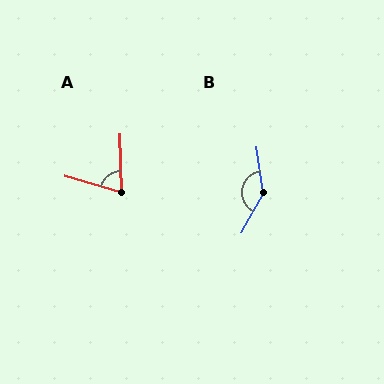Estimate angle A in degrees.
Approximately 73 degrees.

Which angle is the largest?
B, at approximately 143 degrees.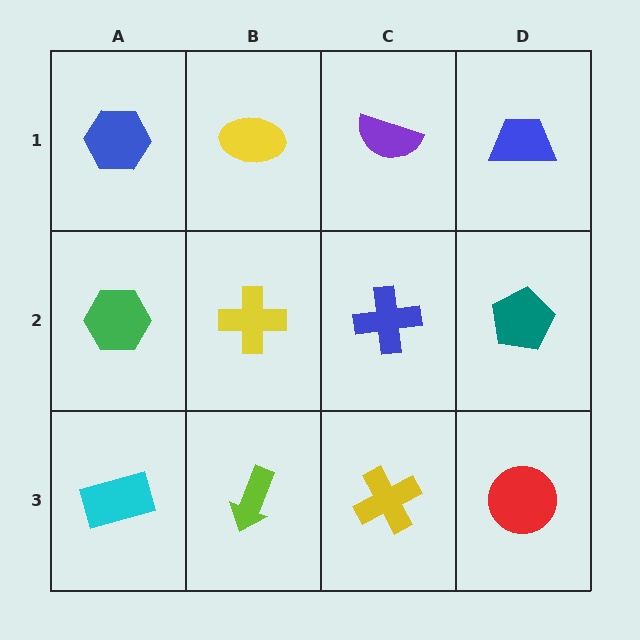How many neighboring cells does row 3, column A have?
2.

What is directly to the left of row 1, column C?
A yellow ellipse.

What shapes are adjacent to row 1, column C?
A blue cross (row 2, column C), a yellow ellipse (row 1, column B), a blue trapezoid (row 1, column D).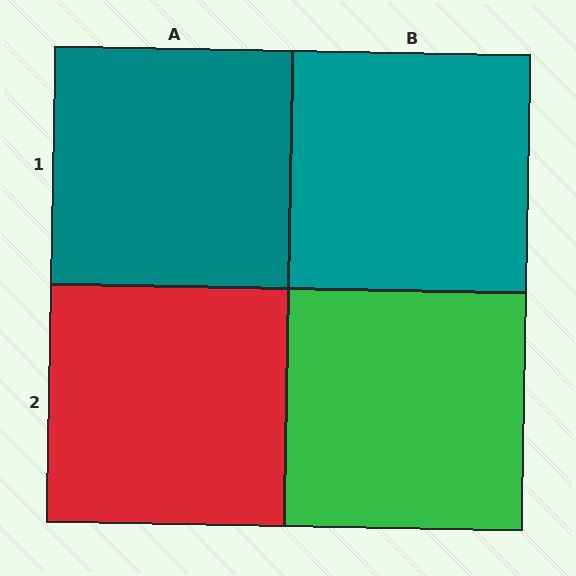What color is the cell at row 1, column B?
Teal.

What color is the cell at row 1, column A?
Teal.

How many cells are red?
1 cell is red.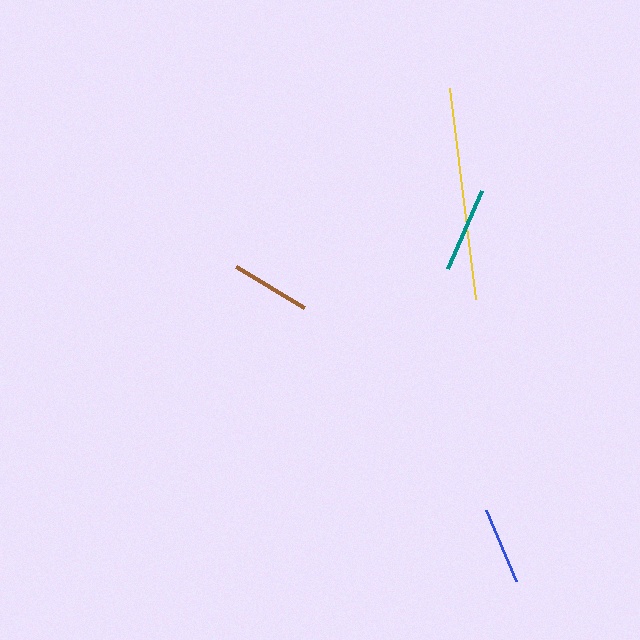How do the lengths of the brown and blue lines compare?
The brown and blue lines are approximately the same length.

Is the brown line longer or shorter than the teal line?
The teal line is longer than the brown line.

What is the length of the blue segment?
The blue segment is approximately 77 pixels long.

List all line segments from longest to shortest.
From longest to shortest: yellow, teal, brown, blue.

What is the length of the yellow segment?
The yellow segment is approximately 213 pixels long.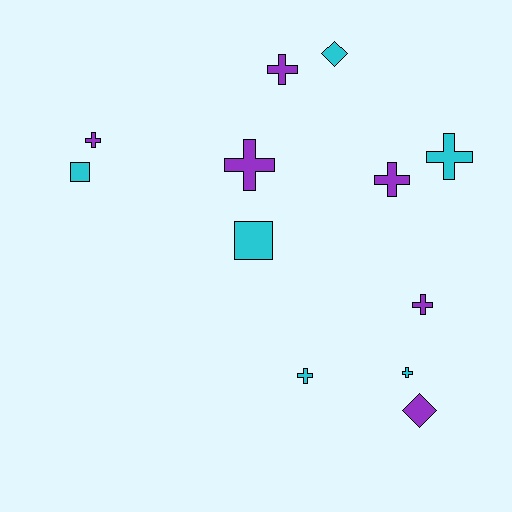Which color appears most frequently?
Purple, with 6 objects.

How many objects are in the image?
There are 12 objects.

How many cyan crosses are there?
There are 3 cyan crosses.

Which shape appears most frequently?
Cross, with 8 objects.